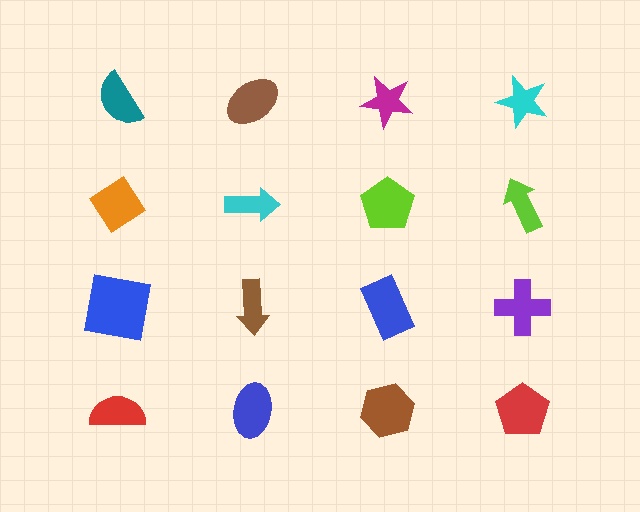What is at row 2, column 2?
A cyan arrow.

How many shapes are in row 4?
4 shapes.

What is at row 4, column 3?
A brown hexagon.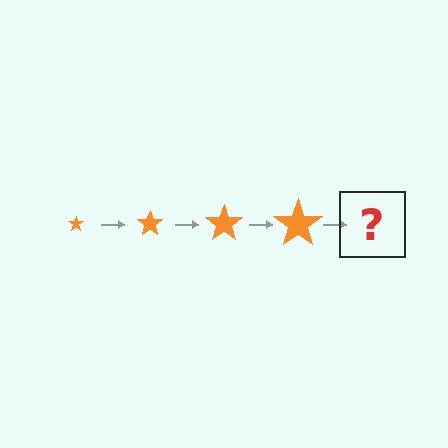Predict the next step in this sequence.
The next step is an orange star, larger than the previous one.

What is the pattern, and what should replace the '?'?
The pattern is that the star gets progressively larger each step. The '?' should be an orange star, larger than the previous one.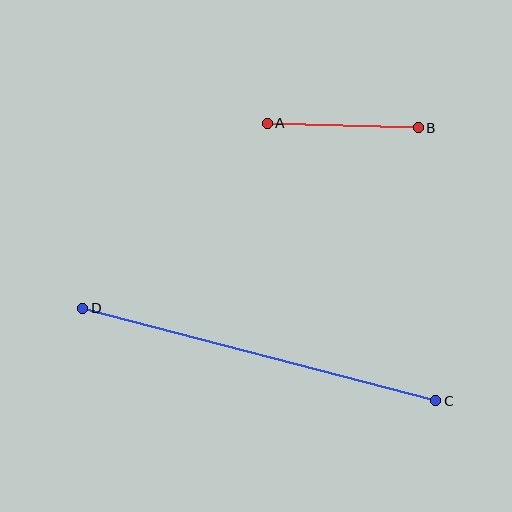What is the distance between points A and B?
The distance is approximately 151 pixels.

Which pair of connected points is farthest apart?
Points C and D are farthest apart.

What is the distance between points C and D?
The distance is approximately 365 pixels.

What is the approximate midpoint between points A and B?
The midpoint is at approximately (343, 126) pixels.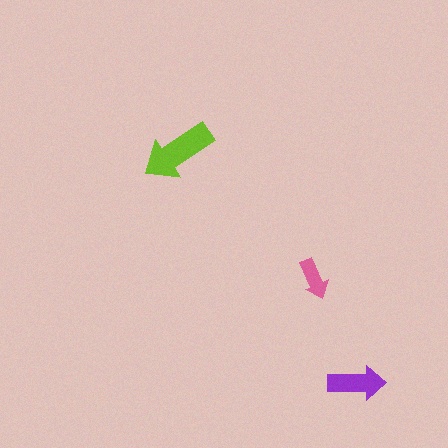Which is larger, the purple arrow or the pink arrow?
The purple one.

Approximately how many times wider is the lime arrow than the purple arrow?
About 1.5 times wider.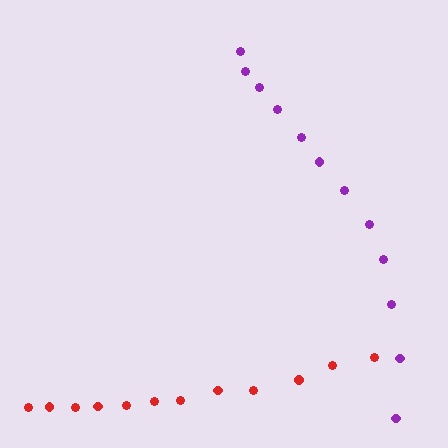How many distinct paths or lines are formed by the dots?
There are 2 distinct paths.